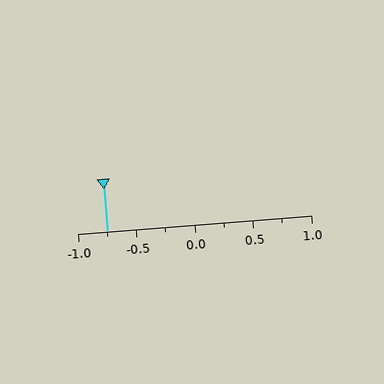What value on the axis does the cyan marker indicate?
The marker indicates approximately -0.75.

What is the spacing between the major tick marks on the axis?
The major ticks are spaced 0.5 apart.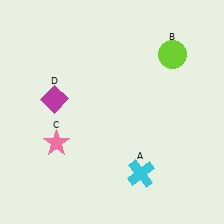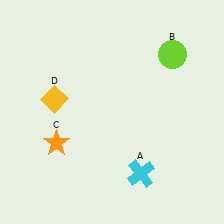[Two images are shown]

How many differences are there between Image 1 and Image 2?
There are 2 differences between the two images.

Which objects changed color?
C changed from pink to orange. D changed from magenta to yellow.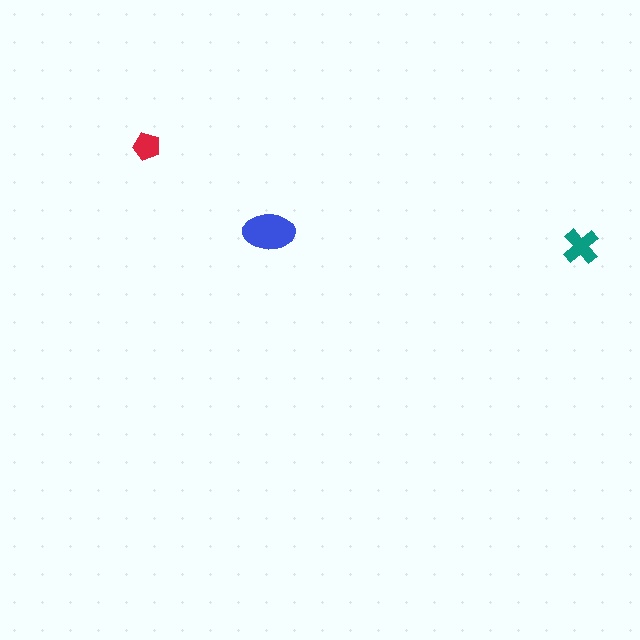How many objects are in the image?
There are 3 objects in the image.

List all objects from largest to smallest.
The blue ellipse, the teal cross, the red pentagon.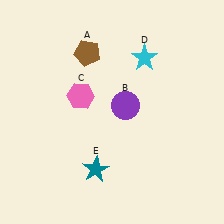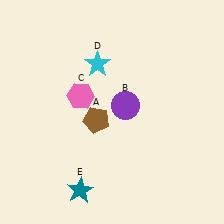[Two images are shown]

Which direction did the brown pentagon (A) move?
The brown pentagon (A) moved down.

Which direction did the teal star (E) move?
The teal star (E) moved down.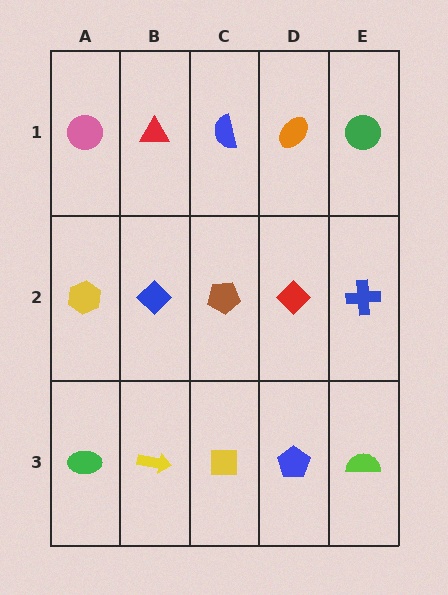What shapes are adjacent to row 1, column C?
A brown pentagon (row 2, column C), a red triangle (row 1, column B), an orange ellipse (row 1, column D).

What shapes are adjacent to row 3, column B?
A blue diamond (row 2, column B), a green ellipse (row 3, column A), a yellow square (row 3, column C).